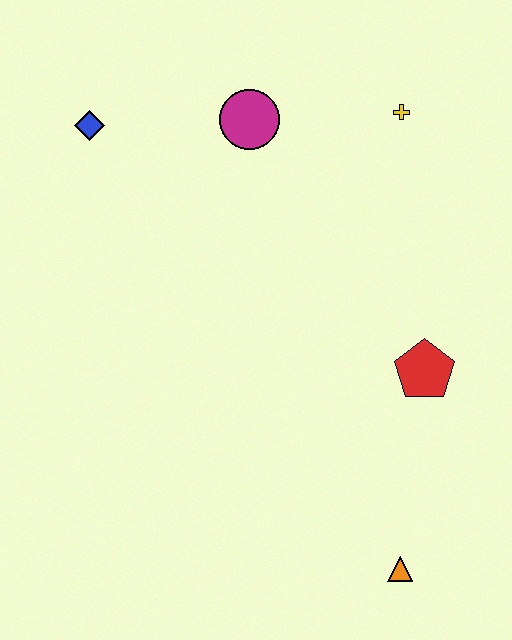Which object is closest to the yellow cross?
The magenta circle is closest to the yellow cross.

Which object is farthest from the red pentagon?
The blue diamond is farthest from the red pentagon.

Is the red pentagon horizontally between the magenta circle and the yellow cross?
No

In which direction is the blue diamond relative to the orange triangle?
The blue diamond is above the orange triangle.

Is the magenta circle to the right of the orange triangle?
No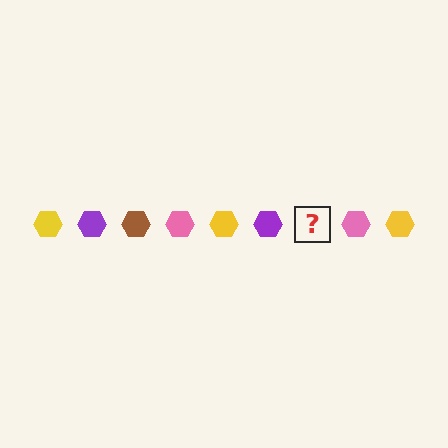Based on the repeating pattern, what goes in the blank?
The blank should be a brown hexagon.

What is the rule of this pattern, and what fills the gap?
The rule is that the pattern cycles through yellow, purple, brown, pink hexagons. The gap should be filled with a brown hexagon.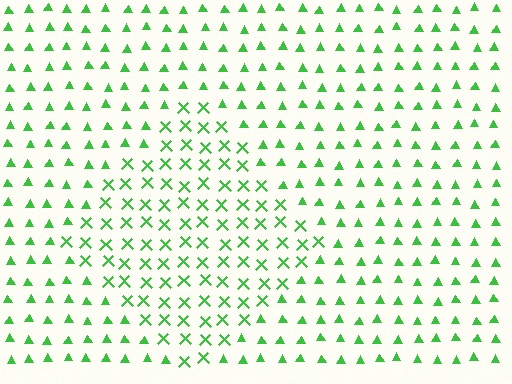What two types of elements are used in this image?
The image uses X marks inside the diamond region and triangles outside it.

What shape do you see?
I see a diamond.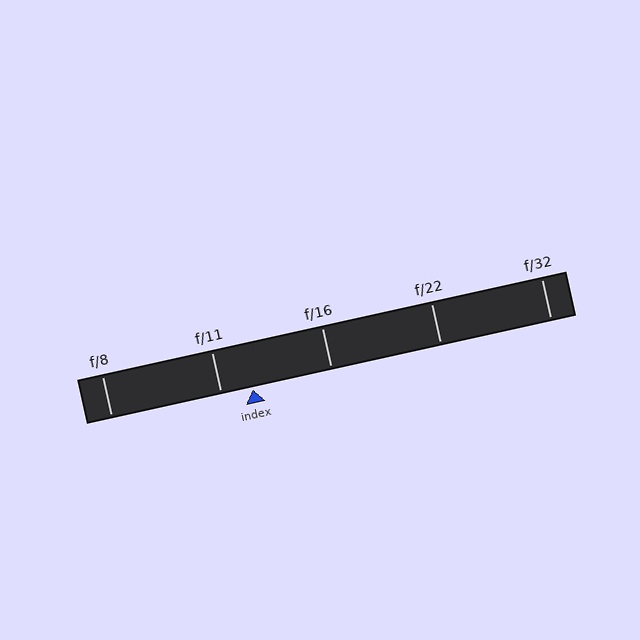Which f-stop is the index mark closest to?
The index mark is closest to f/11.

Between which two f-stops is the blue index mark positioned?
The index mark is between f/11 and f/16.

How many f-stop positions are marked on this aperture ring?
There are 5 f-stop positions marked.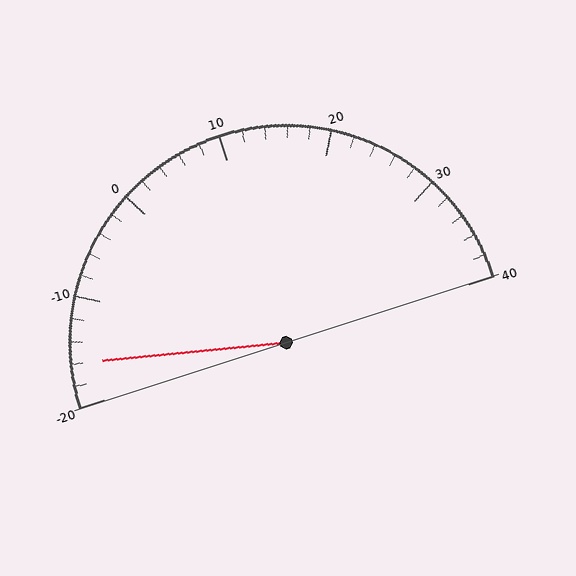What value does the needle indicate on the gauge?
The needle indicates approximately -16.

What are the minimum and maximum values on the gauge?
The gauge ranges from -20 to 40.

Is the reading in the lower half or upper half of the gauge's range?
The reading is in the lower half of the range (-20 to 40).